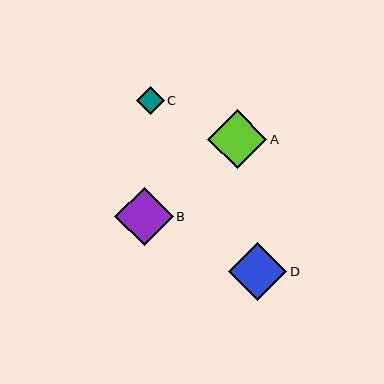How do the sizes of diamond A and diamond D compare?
Diamond A and diamond D are approximately the same size.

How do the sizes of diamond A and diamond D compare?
Diamond A and diamond D are approximately the same size.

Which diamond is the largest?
Diamond A is the largest with a size of approximately 59 pixels.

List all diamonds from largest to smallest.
From largest to smallest: A, B, D, C.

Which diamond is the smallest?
Diamond C is the smallest with a size of approximately 28 pixels.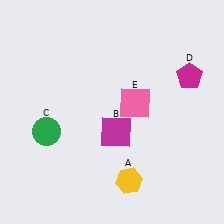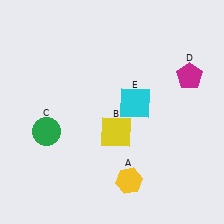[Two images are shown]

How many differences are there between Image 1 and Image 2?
There are 2 differences between the two images.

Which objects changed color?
B changed from magenta to yellow. E changed from pink to cyan.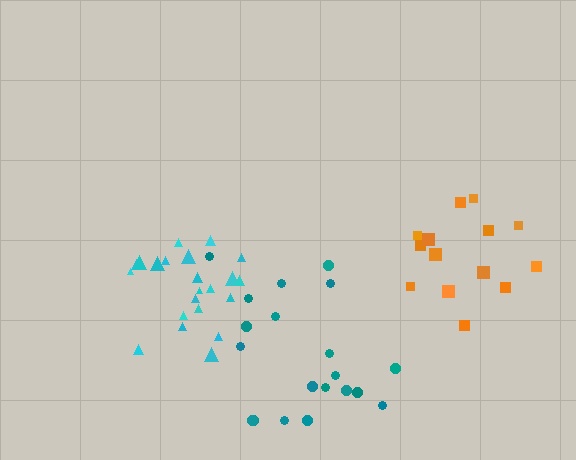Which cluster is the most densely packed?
Cyan.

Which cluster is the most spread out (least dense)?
Teal.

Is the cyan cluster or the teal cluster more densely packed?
Cyan.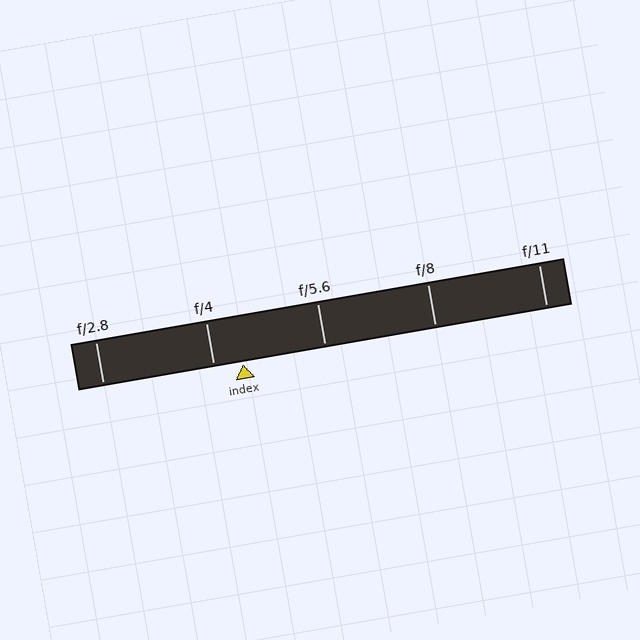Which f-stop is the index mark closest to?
The index mark is closest to f/4.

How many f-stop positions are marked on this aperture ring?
There are 5 f-stop positions marked.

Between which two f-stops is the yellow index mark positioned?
The index mark is between f/4 and f/5.6.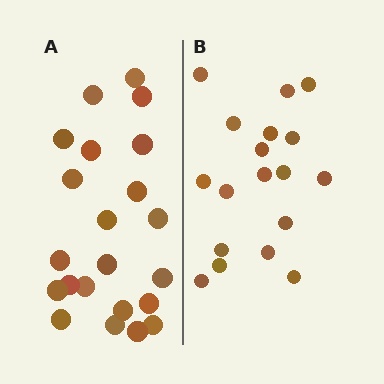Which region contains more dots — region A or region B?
Region A (the left region) has more dots.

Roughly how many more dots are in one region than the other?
Region A has about 4 more dots than region B.